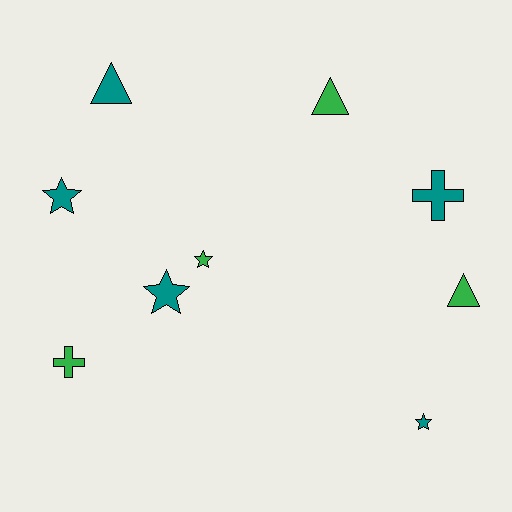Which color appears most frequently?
Teal, with 5 objects.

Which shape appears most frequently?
Star, with 4 objects.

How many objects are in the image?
There are 9 objects.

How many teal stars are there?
There are 3 teal stars.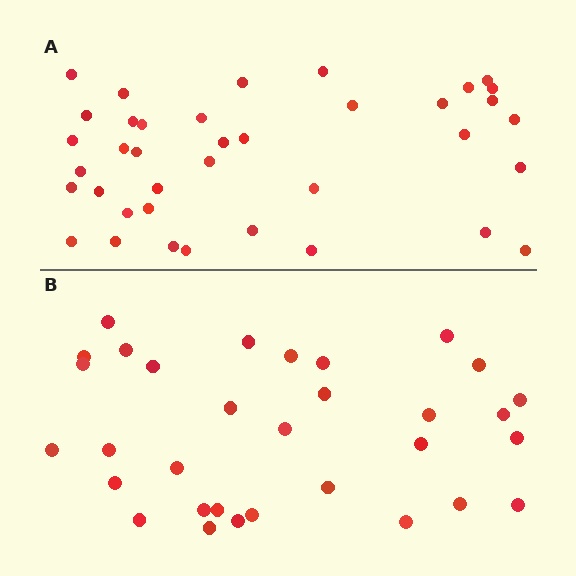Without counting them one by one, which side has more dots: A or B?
Region A (the top region) has more dots.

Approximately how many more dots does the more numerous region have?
Region A has about 6 more dots than region B.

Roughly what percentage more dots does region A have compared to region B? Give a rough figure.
About 20% more.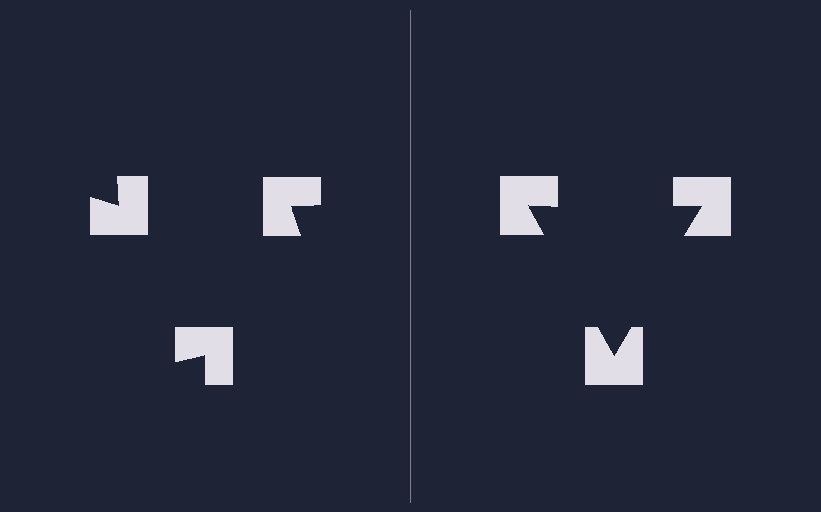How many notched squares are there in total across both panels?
6 — 3 on each side.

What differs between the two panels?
The notched squares are positioned identically on both sides; only the wedge orientations differ. On the right they align to a triangle; on the left they are misaligned.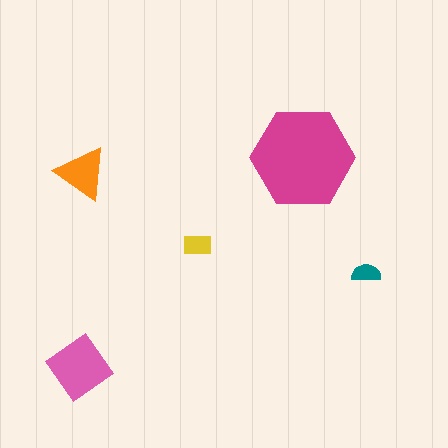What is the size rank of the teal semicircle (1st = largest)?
5th.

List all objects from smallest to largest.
The teal semicircle, the yellow rectangle, the orange triangle, the pink diamond, the magenta hexagon.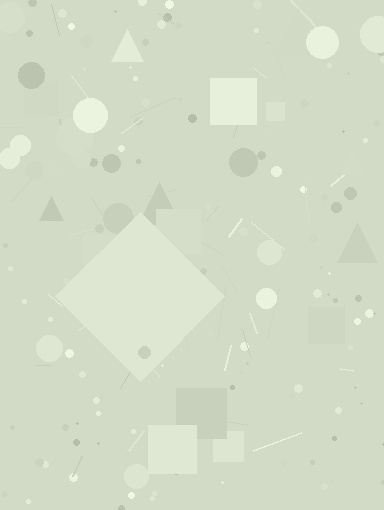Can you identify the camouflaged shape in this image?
The camouflaged shape is a diamond.